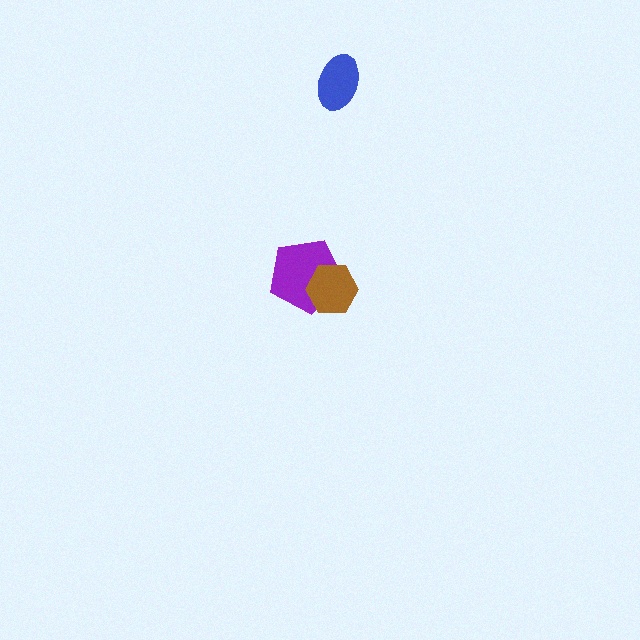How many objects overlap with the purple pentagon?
1 object overlaps with the purple pentagon.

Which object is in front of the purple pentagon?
The brown hexagon is in front of the purple pentagon.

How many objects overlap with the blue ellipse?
0 objects overlap with the blue ellipse.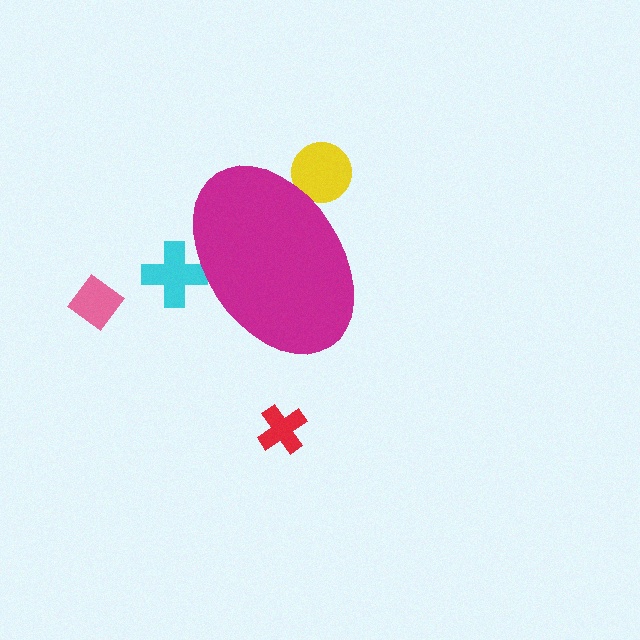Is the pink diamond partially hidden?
No, the pink diamond is fully visible.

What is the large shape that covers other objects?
A magenta ellipse.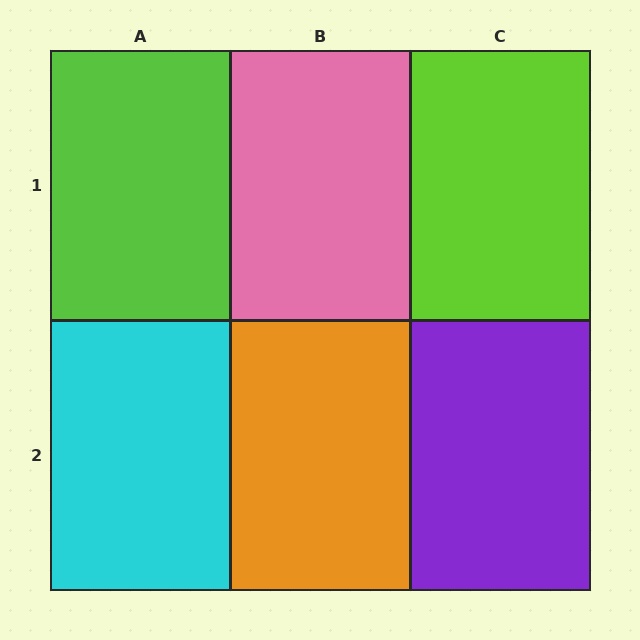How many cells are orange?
1 cell is orange.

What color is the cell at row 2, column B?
Orange.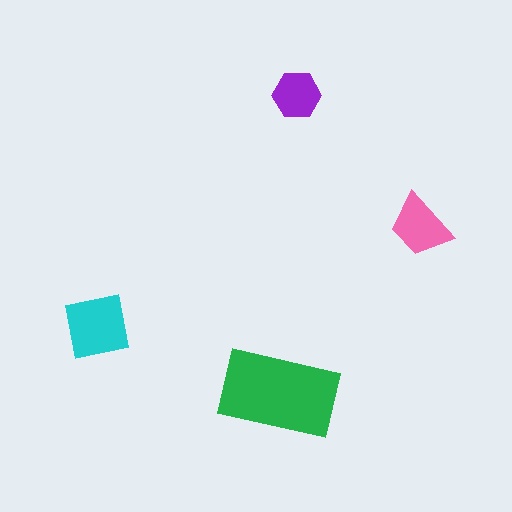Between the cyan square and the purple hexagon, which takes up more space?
The cyan square.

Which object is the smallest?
The purple hexagon.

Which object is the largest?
The green rectangle.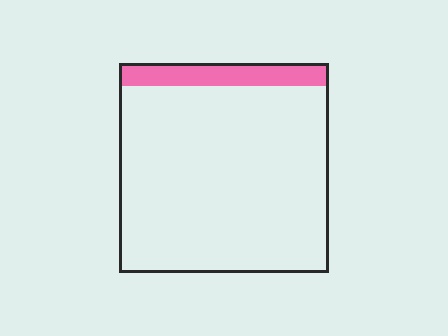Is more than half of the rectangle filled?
No.